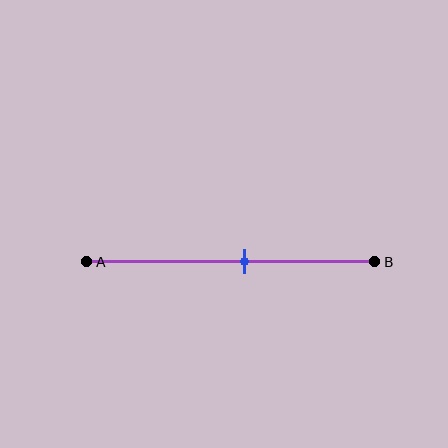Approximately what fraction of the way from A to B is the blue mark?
The blue mark is approximately 55% of the way from A to B.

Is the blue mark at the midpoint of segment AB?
No, the mark is at about 55% from A, not at the 50% midpoint.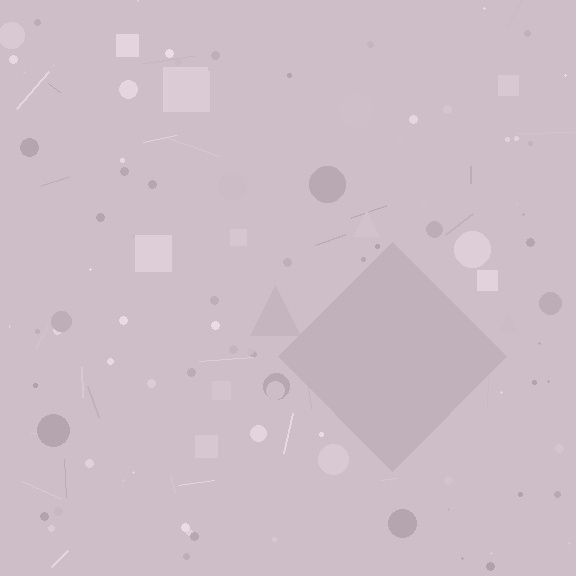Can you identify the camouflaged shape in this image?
The camouflaged shape is a diamond.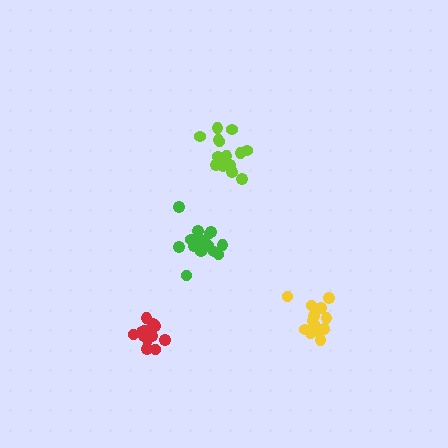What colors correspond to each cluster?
The clusters are colored: green, yellow, red, lime.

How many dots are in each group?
Group 1: 16 dots, Group 2: 13 dots, Group 3: 14 dots, Group 4: 14 dots (57 total).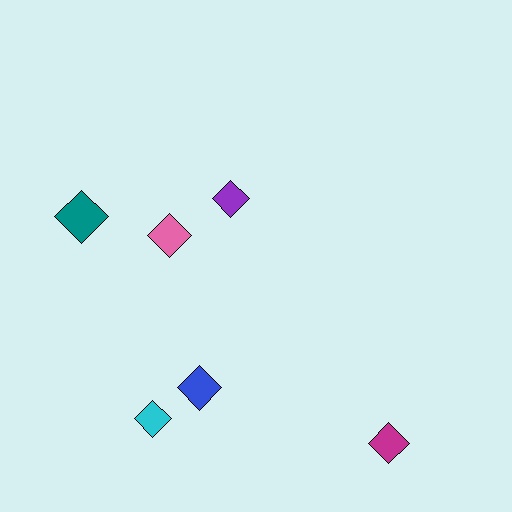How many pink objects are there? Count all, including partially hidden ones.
There is 1 pink object.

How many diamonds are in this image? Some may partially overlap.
There are 6 diamonds.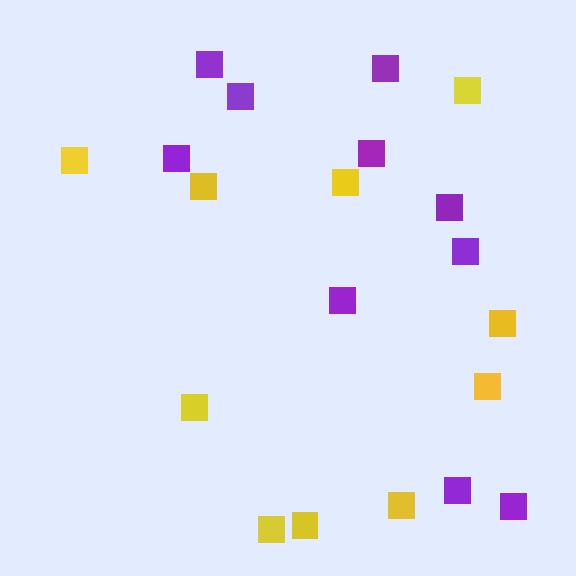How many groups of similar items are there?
There are 2 groups: one group of purple squares (10) and one group of yellow squares (10).